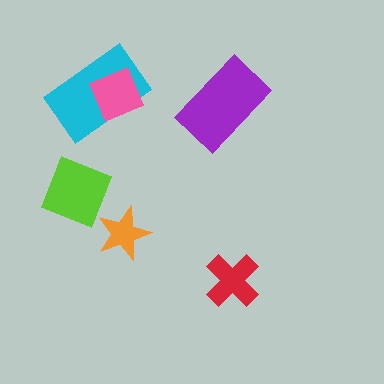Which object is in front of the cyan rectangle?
The pink diamond is in front of the cyan rectangle.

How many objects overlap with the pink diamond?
1 object overlaps with the pink diamond.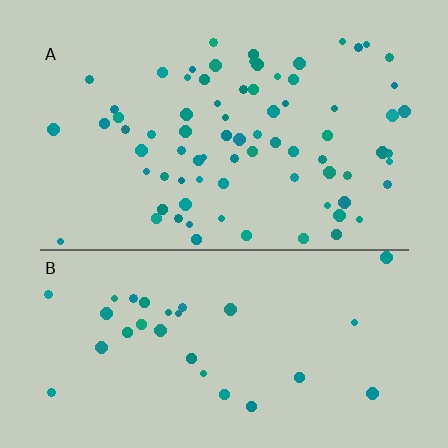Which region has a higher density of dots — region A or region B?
A (the top).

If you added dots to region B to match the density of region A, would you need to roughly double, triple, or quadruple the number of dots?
Approximately triple.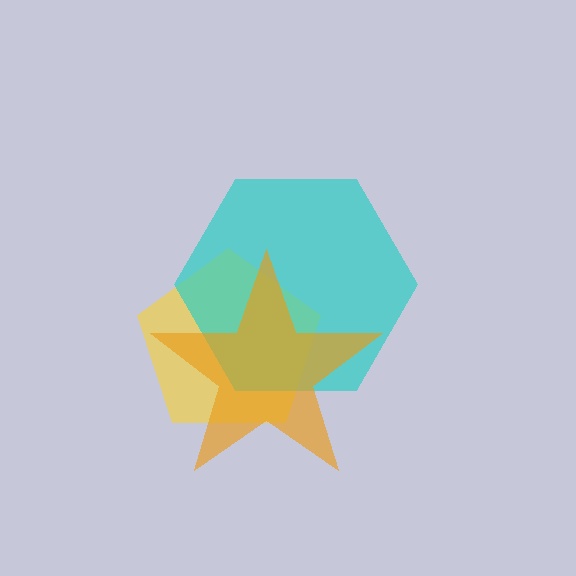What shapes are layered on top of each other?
The layered shapes are: a yellow pentagon, a cyan hexagon, an orange star.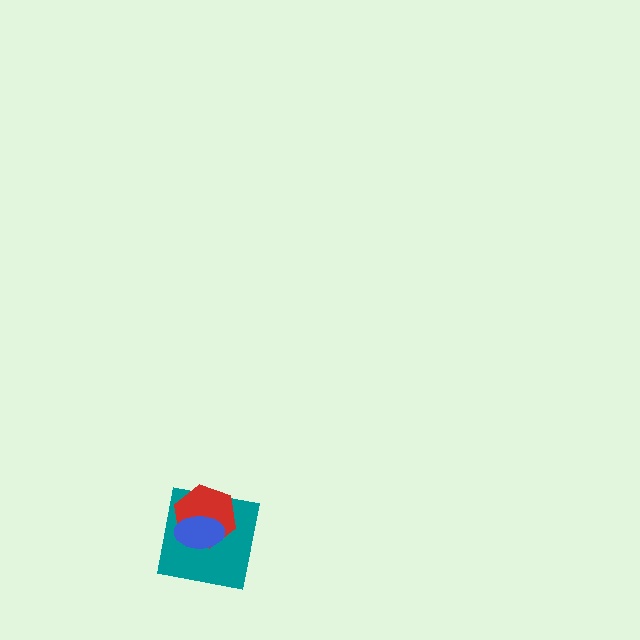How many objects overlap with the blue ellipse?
2 objects overlap with the blue ellipse.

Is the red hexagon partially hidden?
Yes, it is partially covered by another shape.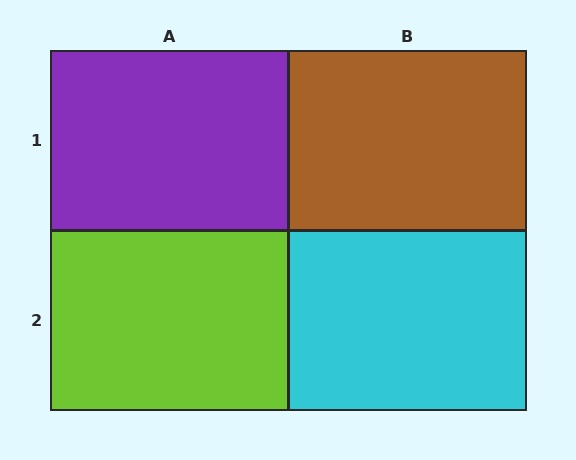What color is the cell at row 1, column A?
Purple.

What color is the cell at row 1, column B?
Brown.